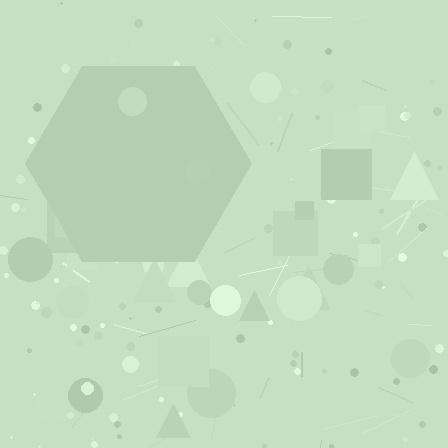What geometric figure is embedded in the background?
A hexagon is embedded in the background.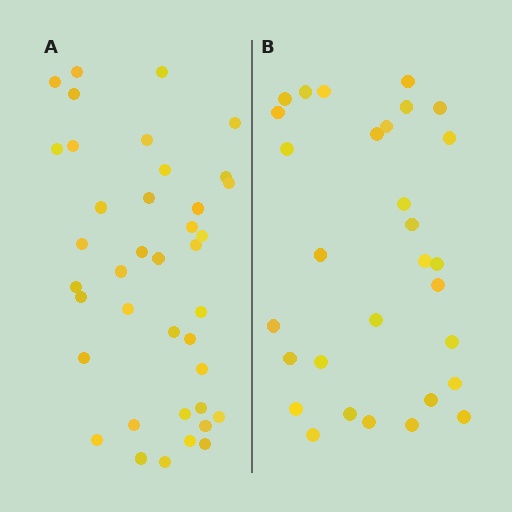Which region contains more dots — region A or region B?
Region A (the left region) has more dots.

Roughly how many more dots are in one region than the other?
Region A has roughly 8 or so more dots than region B.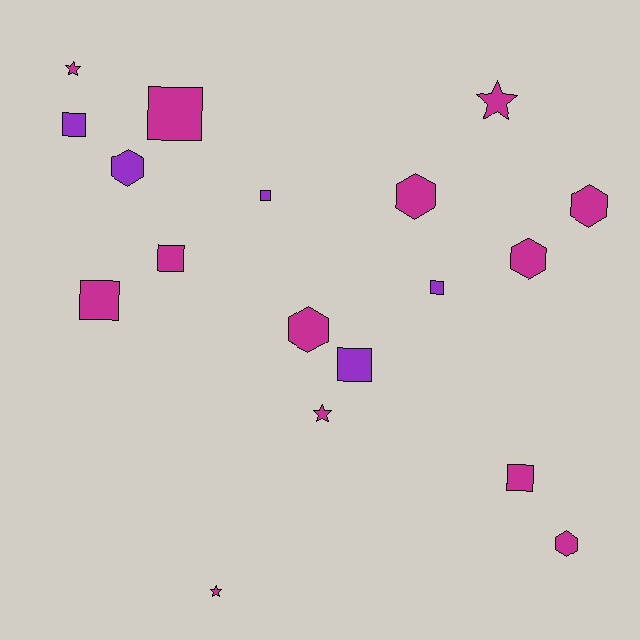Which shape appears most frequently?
Square, with 8 objects.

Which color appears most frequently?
Magenta, with 13 objects.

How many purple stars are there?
There are no purple stars.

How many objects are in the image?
There are 18 objects.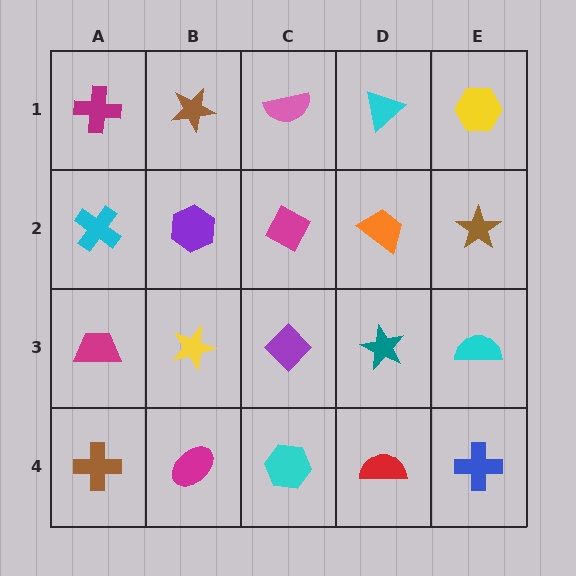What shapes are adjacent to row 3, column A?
A cyan cross (row 2, column A), a brown cross (row 4, column A), a yellow star (row 3, column B).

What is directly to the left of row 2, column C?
A purple hexagon.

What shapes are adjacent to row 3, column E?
A brown star (row 2, column E), a blue cross (row 4, column E), a teal star (row 3, column D).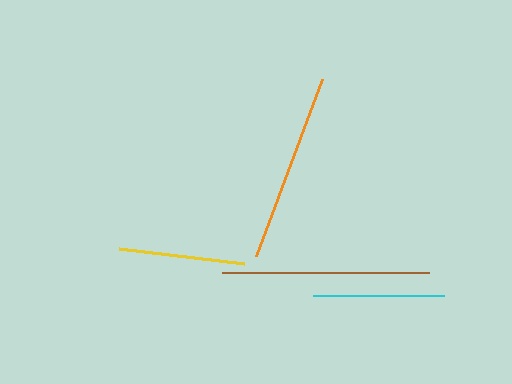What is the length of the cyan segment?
The cyan segment is approximately 131 pixels long.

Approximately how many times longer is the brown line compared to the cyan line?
The brown line is approximately 1.6 times the length of the cyan line.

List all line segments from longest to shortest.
From longest to shortest: brown, orange, cyan, yellow.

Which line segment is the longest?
The brown line is the longest at approximately 207 pixels.